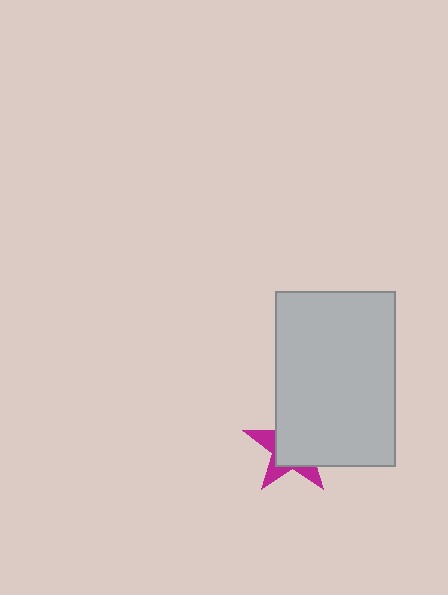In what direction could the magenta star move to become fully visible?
The magenta star could move toward the lower-left. That would shift it out from behind the light gray rectangle entirely.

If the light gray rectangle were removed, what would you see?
You would see the complete magenta star.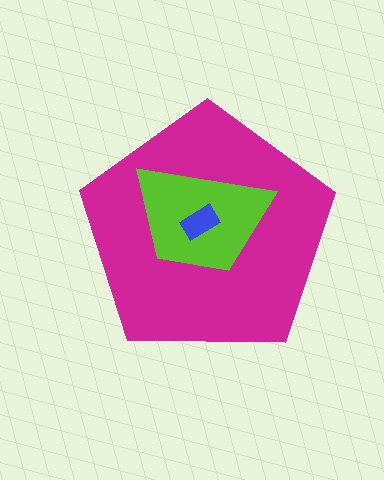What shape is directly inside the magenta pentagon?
The lime trapezoid.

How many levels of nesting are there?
3.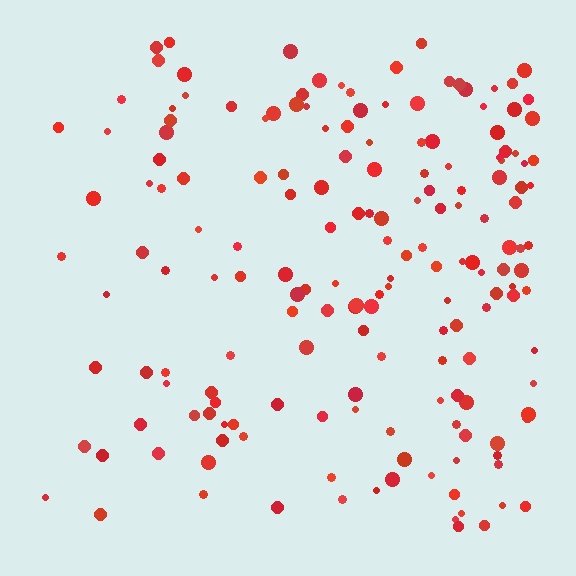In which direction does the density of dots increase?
From left to right, with the right side densest.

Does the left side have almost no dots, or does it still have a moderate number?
Still a moderate number, just noticeably fewer than the right.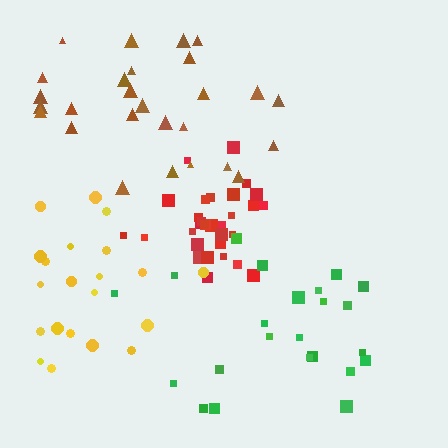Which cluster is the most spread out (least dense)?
Green.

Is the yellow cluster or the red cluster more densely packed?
Red.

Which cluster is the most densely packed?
Red.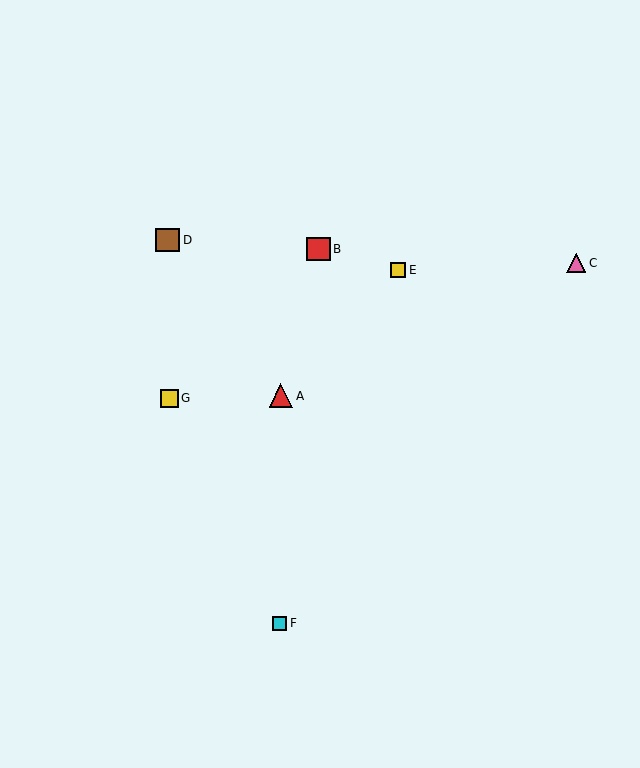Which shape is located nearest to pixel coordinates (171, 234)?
The brown square (labeled D) at (168, 240) is nearest to that location.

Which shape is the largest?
The brown square (labeled D) is the largest.